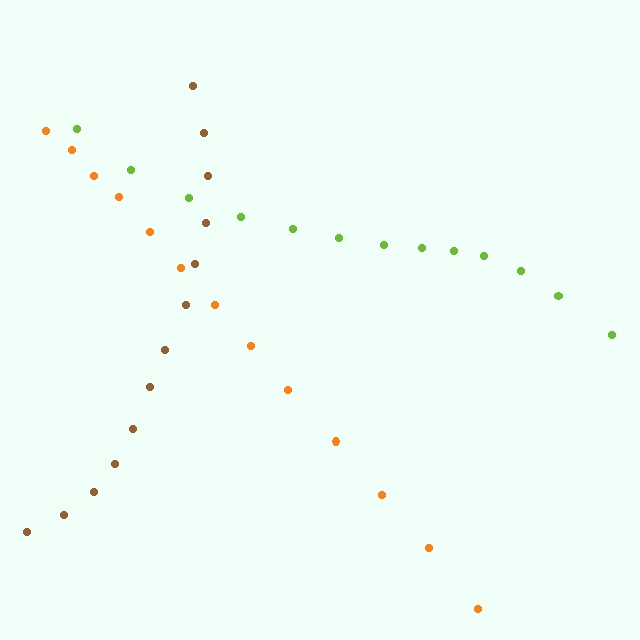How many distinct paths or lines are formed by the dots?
There are 3 distinct paths.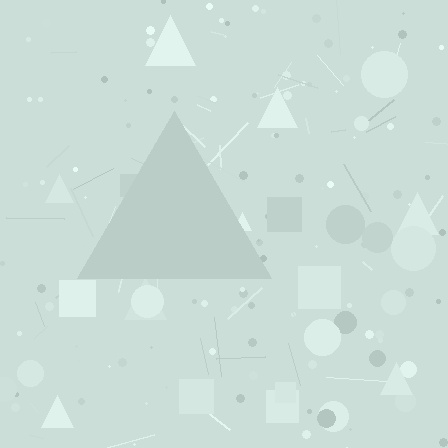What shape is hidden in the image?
A triangle is hidden in the image.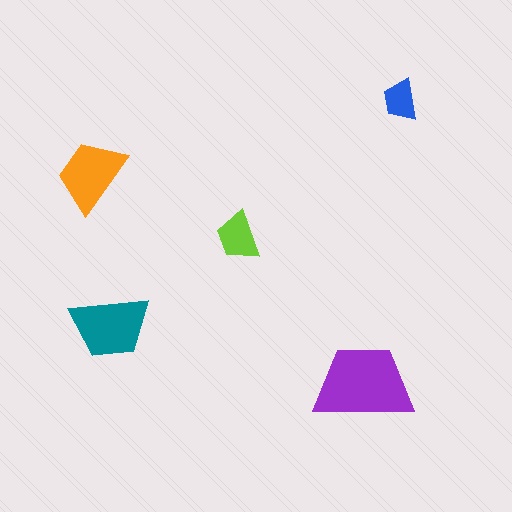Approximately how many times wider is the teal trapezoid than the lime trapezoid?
About 1.5 times wider.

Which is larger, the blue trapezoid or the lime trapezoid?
The lime one.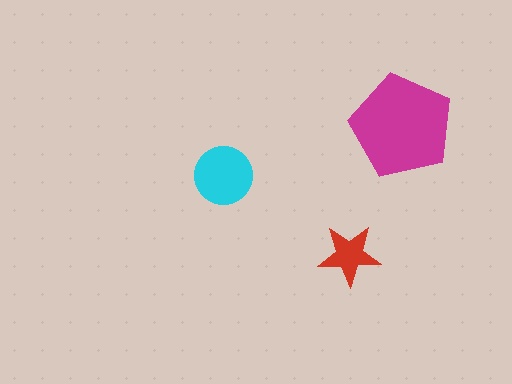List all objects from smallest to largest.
The red star, the cyan circle, the magenta pentagon.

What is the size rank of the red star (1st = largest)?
3rd.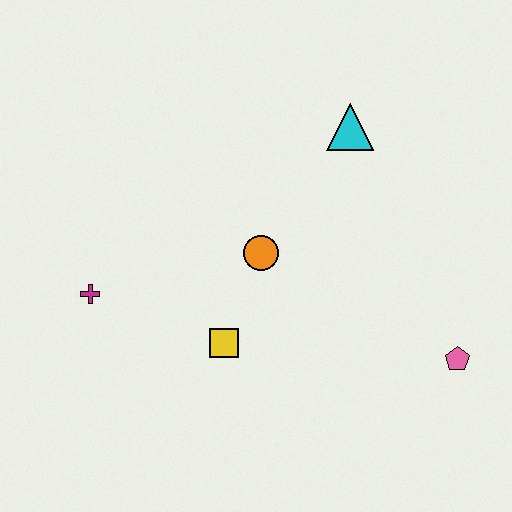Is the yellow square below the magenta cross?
Yes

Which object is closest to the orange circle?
The yellow square is closest to the orange circle.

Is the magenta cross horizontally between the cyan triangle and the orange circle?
No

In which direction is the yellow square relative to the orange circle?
The yellow square is below the orange circle.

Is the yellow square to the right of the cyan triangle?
No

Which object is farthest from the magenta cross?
The pink pentagon is farthest from the magenta cross.